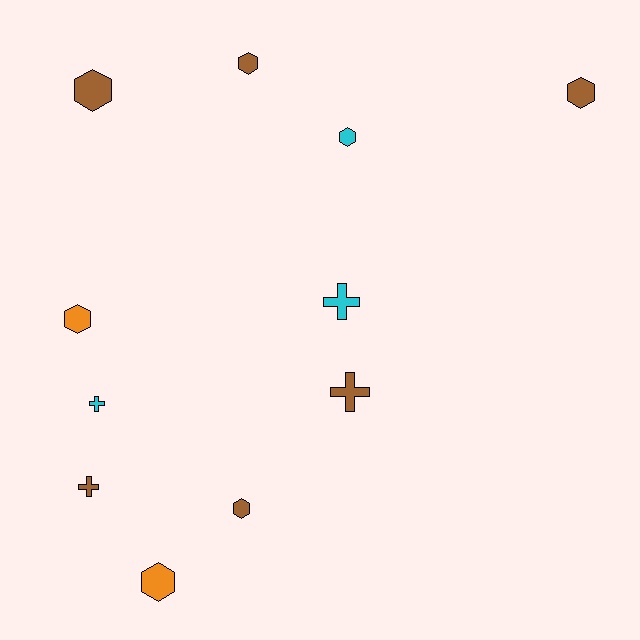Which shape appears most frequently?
Hexagon, with 7 objects.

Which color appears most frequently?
Brown, with 6 objects.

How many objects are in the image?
There are 11 objects.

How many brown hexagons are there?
There are 4 brown hexagons.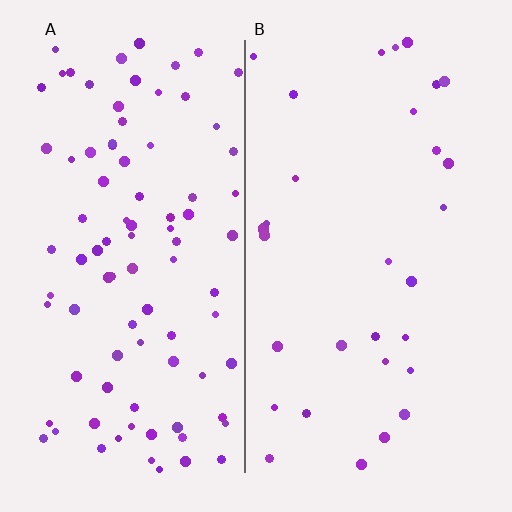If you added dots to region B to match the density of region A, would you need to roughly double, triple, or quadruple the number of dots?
Approximately triple.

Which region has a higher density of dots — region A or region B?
A (the left).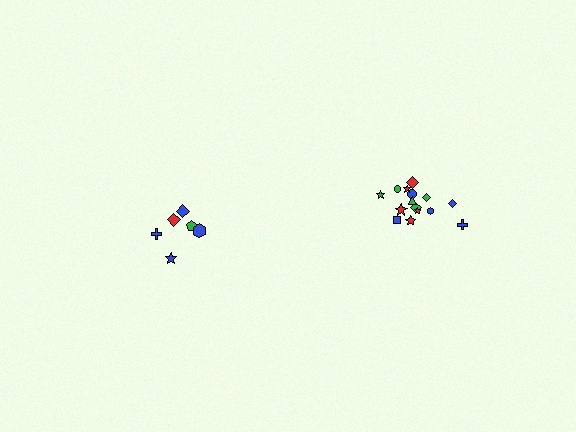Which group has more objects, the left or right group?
The right group.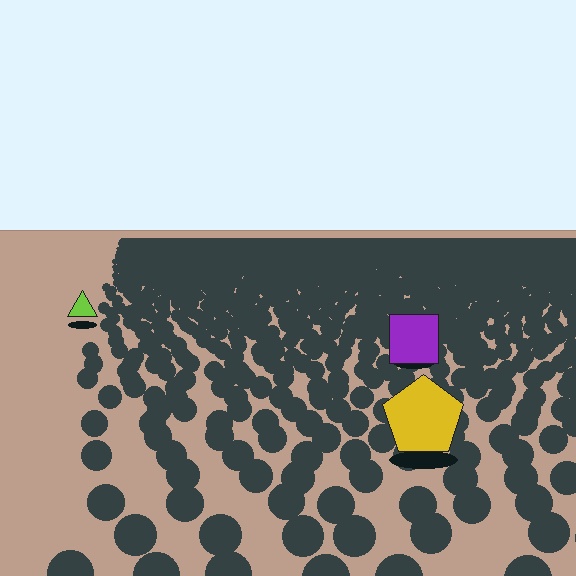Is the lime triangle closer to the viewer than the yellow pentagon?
No. The yellow pentagon is closer — you can tell from the texture gradient: the ground texture is coarser near it.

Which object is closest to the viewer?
The yellow pentagon is closest. The texture marks near it are larger and more spread out.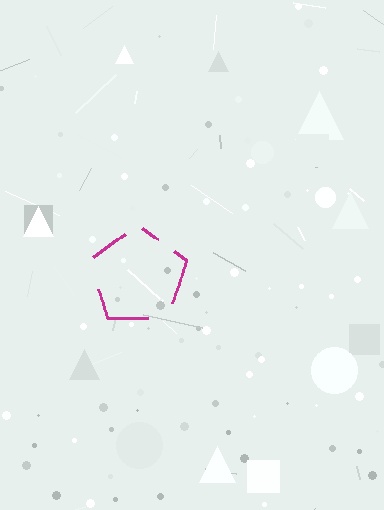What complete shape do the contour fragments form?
The contour fragments form a pentagon.